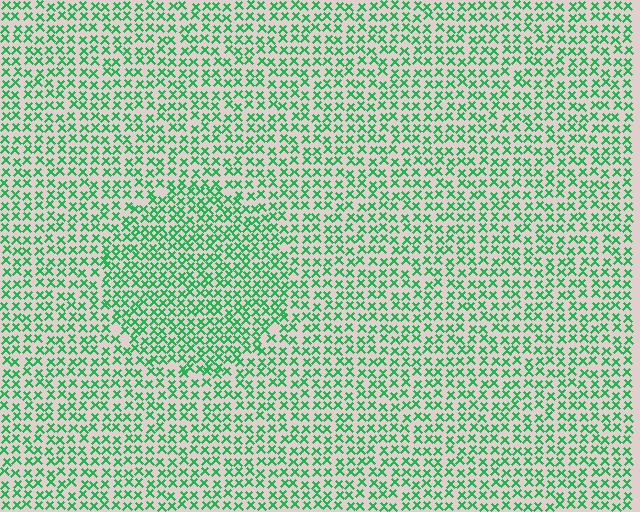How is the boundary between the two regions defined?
The boundary is defined by a change in element density (approximately 1.4x ratio). All elements are the same color, size, and shape.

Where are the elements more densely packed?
The elements are more densely packed inside the circle boundary.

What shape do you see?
I see a circle.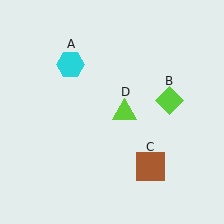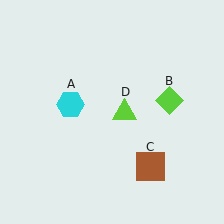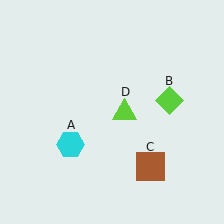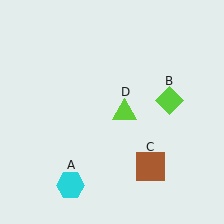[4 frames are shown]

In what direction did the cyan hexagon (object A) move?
The cyan hexagon (object A) moved down.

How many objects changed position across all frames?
1 object changed position: cyan hexagon (object A).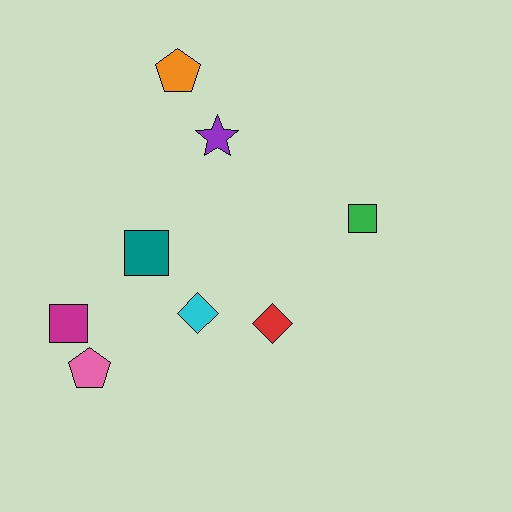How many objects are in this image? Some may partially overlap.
There are 8 objects.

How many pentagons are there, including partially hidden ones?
There are 2 pentagons.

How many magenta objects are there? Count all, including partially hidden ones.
There is 1 magenta object.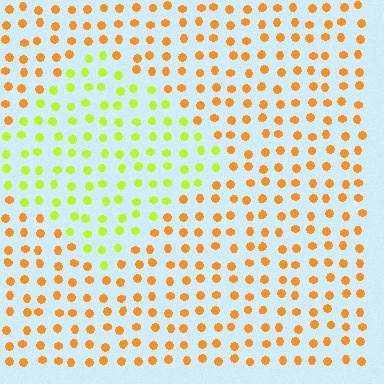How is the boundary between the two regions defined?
The boundary is defined purely by a slight shift in hue (about 48 degrees). Spacing, size, and orientation are identical on both sides.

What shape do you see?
I see a diamond.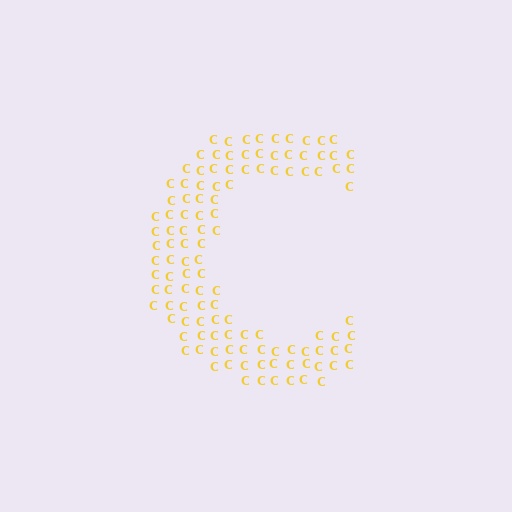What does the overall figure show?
The overall figure shows the letter C.